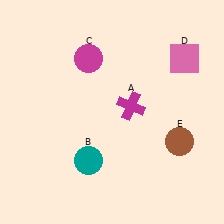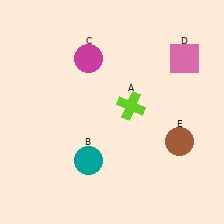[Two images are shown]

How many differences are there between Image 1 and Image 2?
There is 1 difference between the two images.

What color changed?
The cross (A) changed from magenta in Image 1 to lime in Image 2.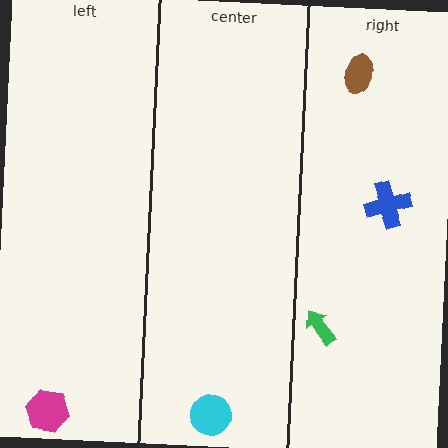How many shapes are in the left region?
1.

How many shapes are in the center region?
1.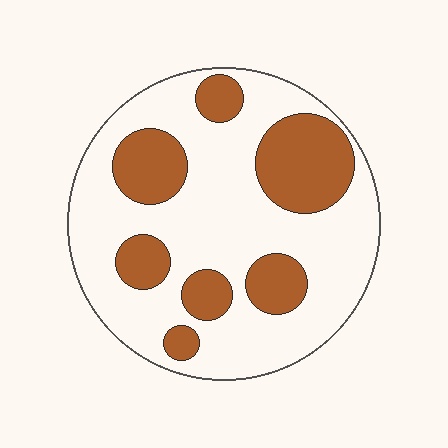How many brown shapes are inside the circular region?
7.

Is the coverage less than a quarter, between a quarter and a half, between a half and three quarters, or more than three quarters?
Between a quarter and a half.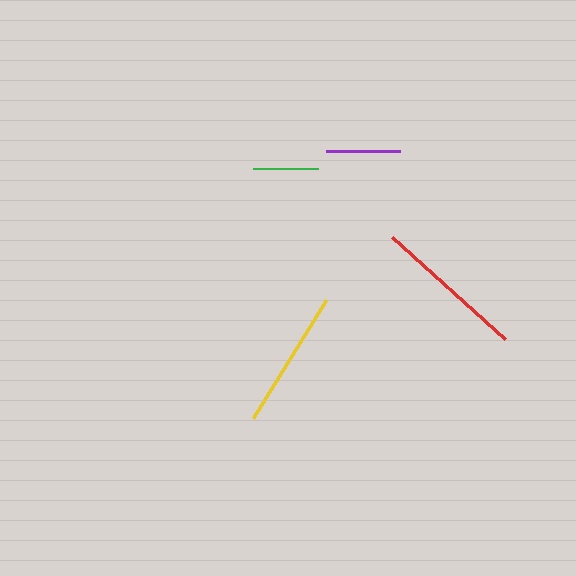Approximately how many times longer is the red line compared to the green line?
The red line is approximately 2.3 times the length of the green line.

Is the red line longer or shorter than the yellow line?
The red line is longer than the yellow line.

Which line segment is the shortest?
The green line is the shortest at approximately 65 pixels.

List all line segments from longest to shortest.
From longest to shortest: red, yellow, purple, green.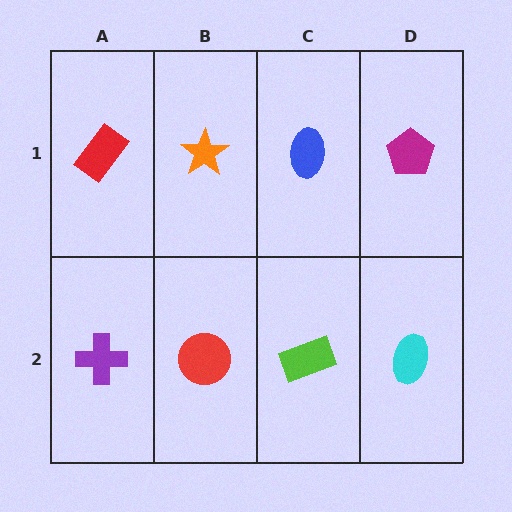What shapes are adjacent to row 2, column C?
A blue ellipse (row 1, column C), a red circle (row 2, column B), a cyan ellipse (row 2, column D).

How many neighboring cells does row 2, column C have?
3.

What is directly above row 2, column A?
A red rectangle.